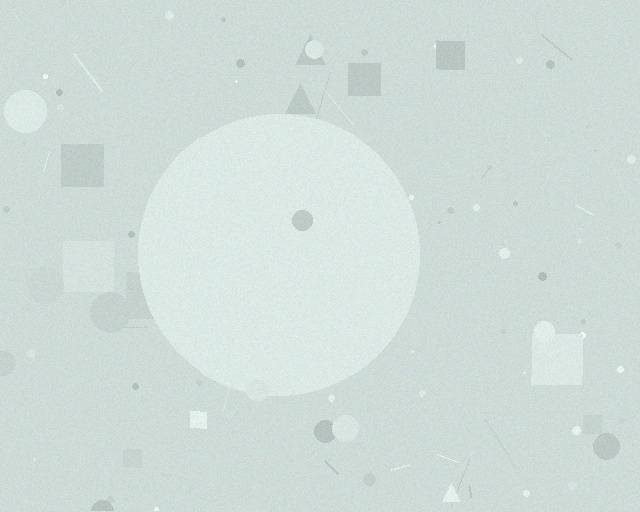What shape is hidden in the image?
A circle is hidden in the image.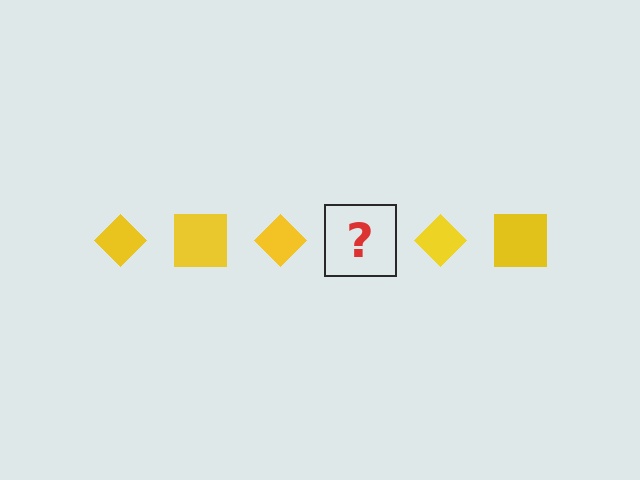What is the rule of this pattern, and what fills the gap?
The rule is that the pattern cycles through diamond, square shapes in yellow. The gap should be filled with a yellow square.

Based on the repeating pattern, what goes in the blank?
The blank should be a yellow square.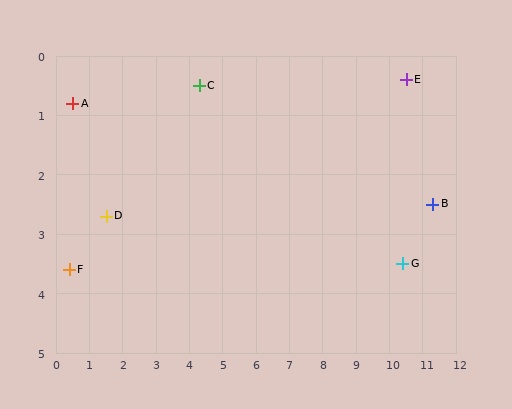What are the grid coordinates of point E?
Point E is at approximately (10.5, 0.4).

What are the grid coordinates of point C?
Point C is at approximately (4.3, 0.5).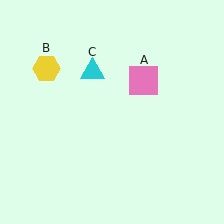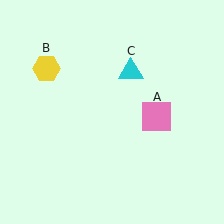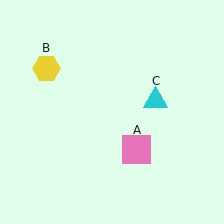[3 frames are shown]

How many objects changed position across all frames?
2 objects changed position: pink square (object A), cyan triangle (object C).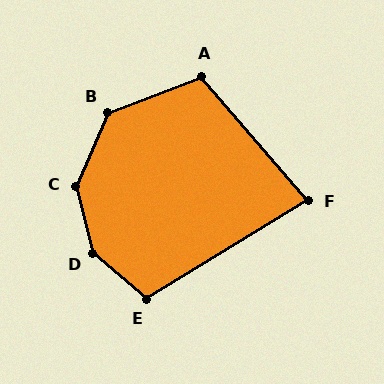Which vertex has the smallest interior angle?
F, at approximately 81 degrees.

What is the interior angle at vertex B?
Approximately 134 degrees (obtuse).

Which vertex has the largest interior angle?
D, at approximately 145 degrees.